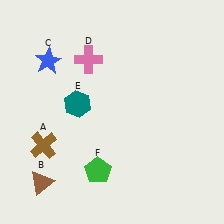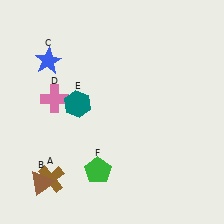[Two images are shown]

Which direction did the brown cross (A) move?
The brown cross (A) moved down.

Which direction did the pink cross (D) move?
The pink cross (D) moved down.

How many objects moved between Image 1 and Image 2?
2 objects moved between the two images.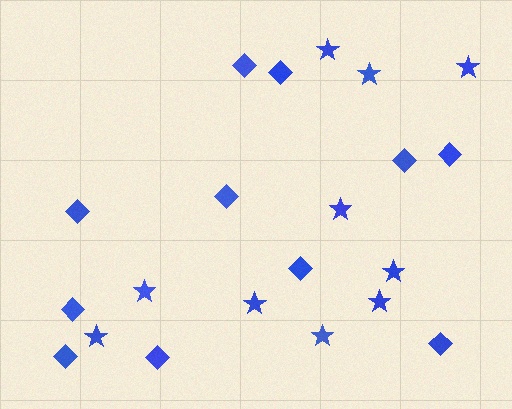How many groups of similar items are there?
There are 2 groups: one group of stars (10) and one group of diamonds (11).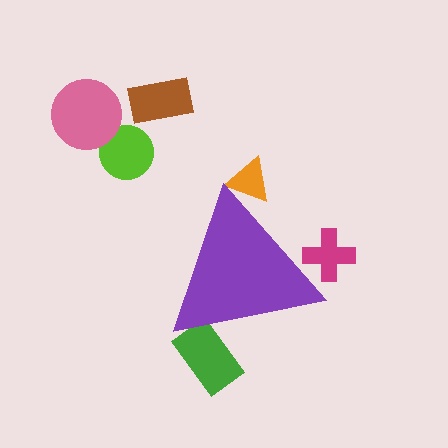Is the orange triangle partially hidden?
Yes, the orange triangle is partially hidden behind the purple triangle.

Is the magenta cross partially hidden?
Yes, the magenta cross is partially hidden behind the purple triangle.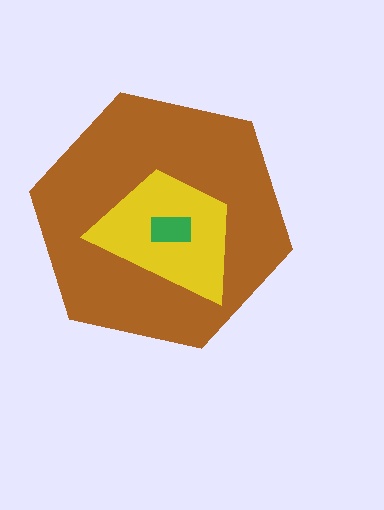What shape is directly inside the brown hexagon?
The yellow trapezoid.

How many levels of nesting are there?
3.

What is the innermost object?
The green rectangle.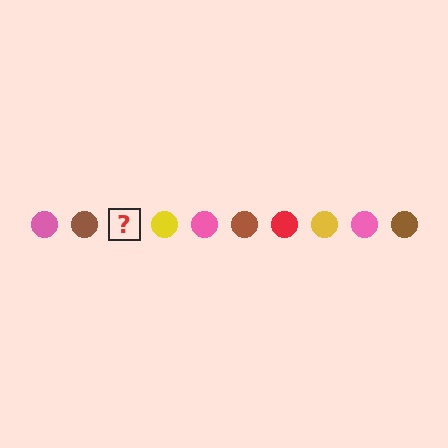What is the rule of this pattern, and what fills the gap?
The rule is that the pattern cycles through pink, brown, red, yellow circles. The gap should be filled with a red circle.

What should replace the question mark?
The question mark should be replaced with a red circle.